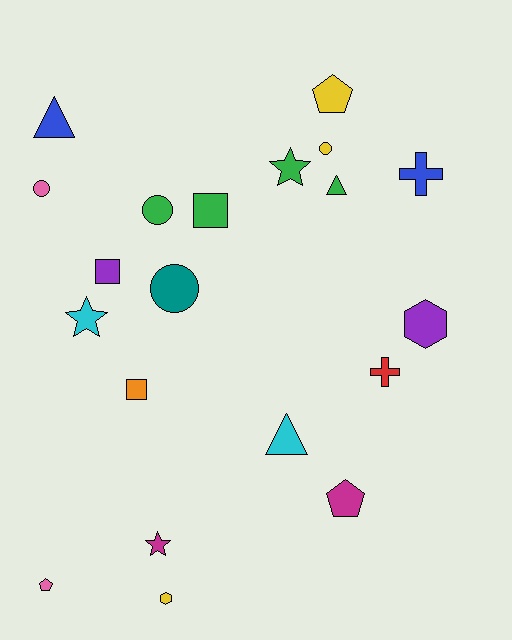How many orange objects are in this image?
There is 1 orange object.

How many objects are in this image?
There are 20 objects.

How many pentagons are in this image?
There are 3 pentagons.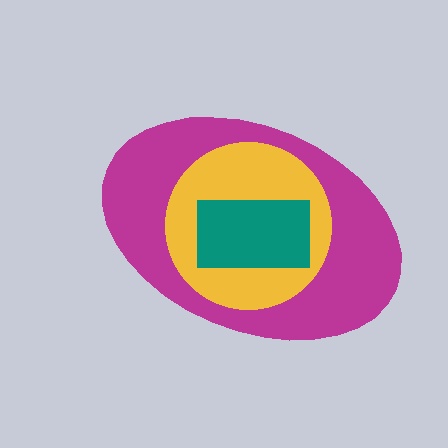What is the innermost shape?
The teal rectangle.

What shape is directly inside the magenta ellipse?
The yellow circle.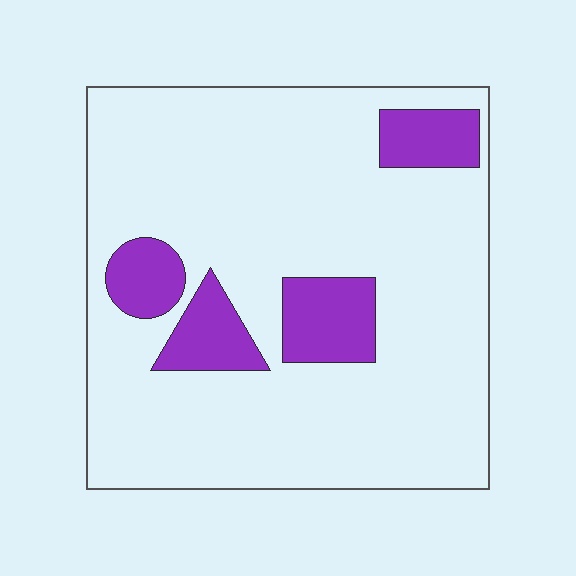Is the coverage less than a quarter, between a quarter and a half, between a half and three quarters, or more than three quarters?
Less than a quarter.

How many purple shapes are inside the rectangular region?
4.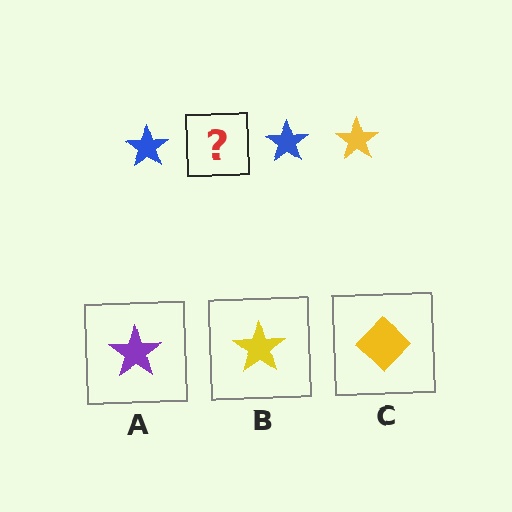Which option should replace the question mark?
Option B.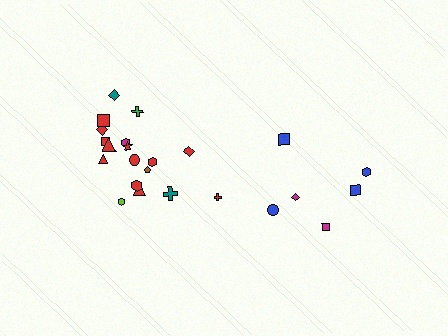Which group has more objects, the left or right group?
The left group.